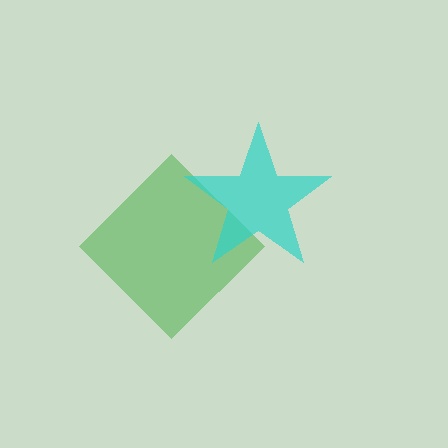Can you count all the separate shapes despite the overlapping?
Yes, there are 2 separate shapes.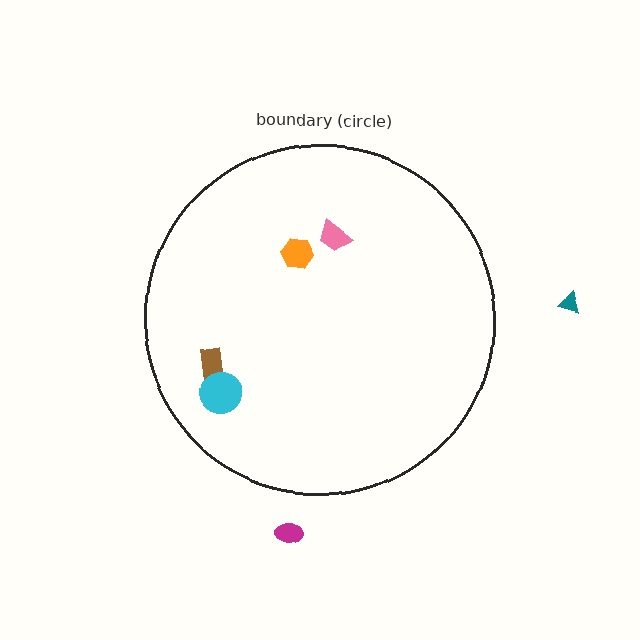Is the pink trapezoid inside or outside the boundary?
Inside.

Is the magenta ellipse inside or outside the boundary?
Outside.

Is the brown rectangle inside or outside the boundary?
Inside.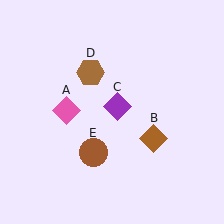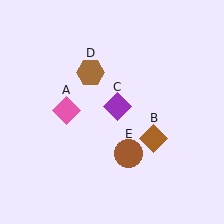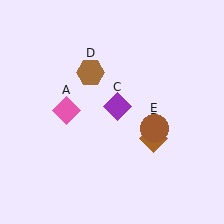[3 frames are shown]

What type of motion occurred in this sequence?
The brown circle (object E) rotated counterclockwise around the center of the scene.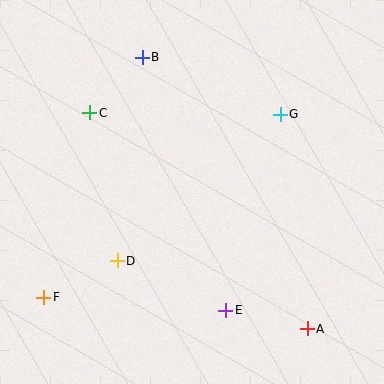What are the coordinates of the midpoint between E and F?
The midpoint between E and F is at (135, 304).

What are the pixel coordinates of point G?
Point G is at (280, 114).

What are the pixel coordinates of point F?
Point F is at (44, 297).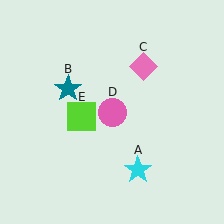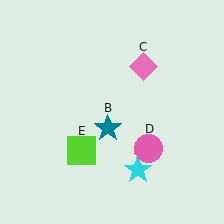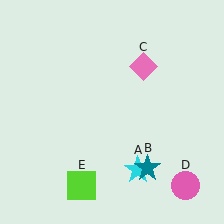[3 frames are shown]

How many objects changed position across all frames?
3 objects changed position: teal star (object B), pink circle (object D), lime square (object E).